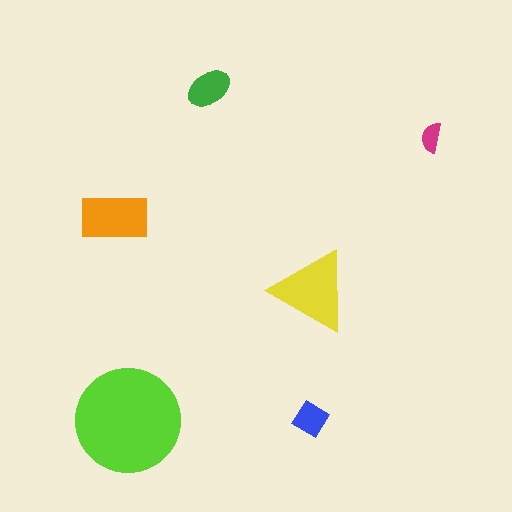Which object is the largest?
The lime circle.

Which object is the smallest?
The magenta semicircle.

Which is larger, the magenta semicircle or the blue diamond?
The blue diamond.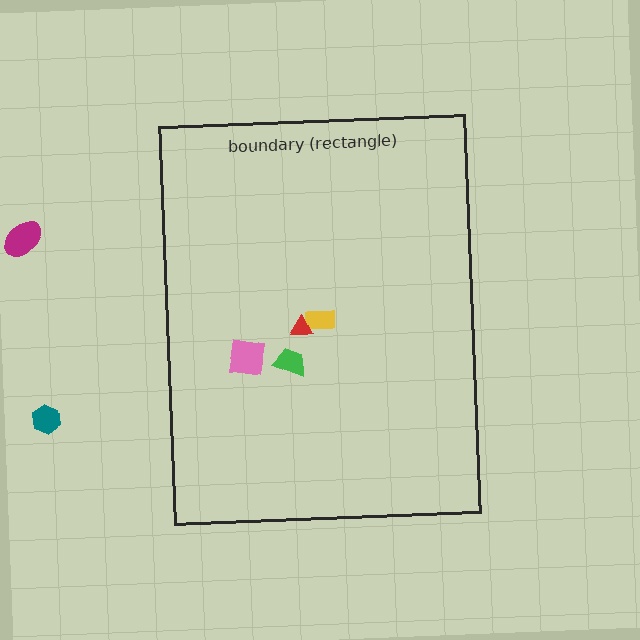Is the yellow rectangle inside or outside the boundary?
Inside.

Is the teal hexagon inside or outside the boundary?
Outside.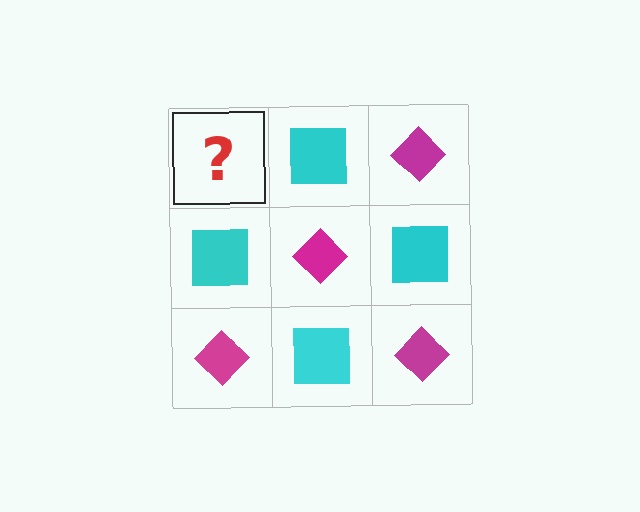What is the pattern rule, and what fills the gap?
The rule is that it alternates magenta diamond and cyan square in a checkerboard pattern. The gap should be filled with a magenta diamond.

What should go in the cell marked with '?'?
The missing cell should contain a magenta diamond.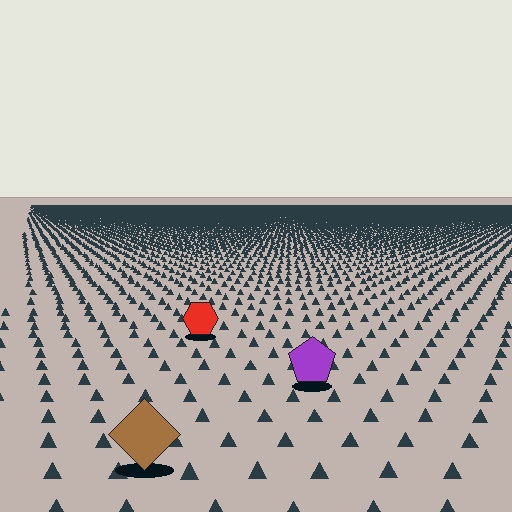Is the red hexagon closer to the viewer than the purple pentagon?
No. The purple pentagon is closer — you can tell from the texture gradient: the ground texture is coarser near it.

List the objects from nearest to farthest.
From nearest to farthest: the brown diamond, the purple pentagon, the red hexagon.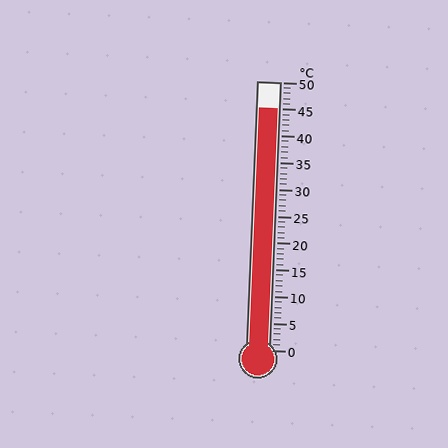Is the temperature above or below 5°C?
The temperature is above 5°C.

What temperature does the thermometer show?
The thermometer shows approximately 45°C.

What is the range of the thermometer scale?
The thermometer scale ranges from 0°C to 50°C.